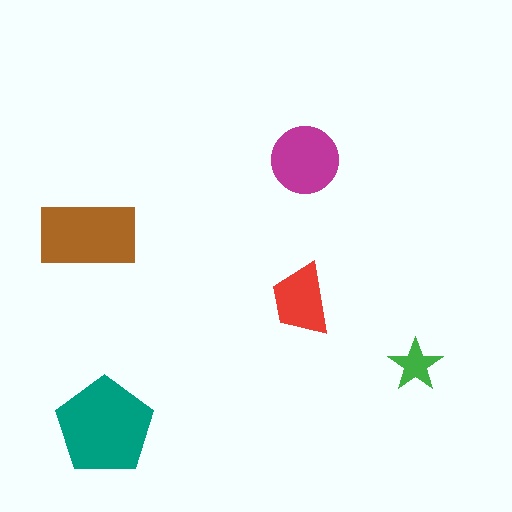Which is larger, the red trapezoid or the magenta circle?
The magenta circle.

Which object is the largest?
The teal pentagon.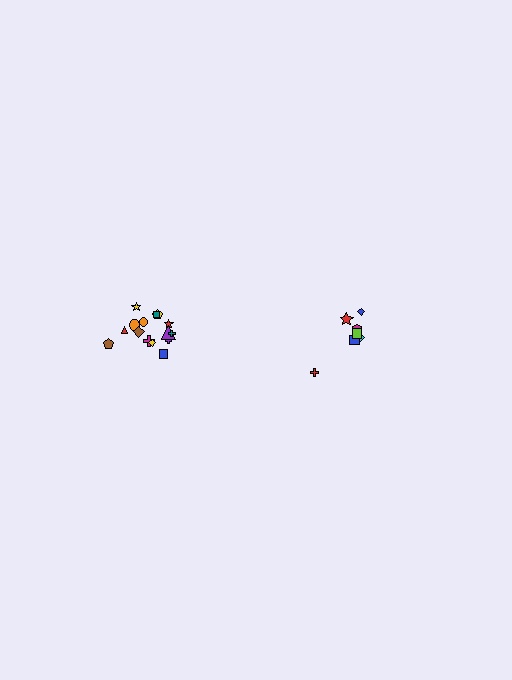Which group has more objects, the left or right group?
The left group.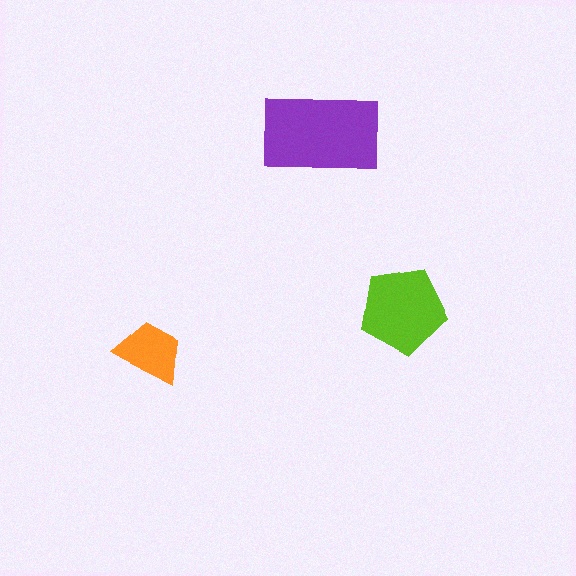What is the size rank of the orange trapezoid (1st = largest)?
3rd.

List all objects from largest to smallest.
The purple rectangle, the lime pentagon, the orange trapezoid.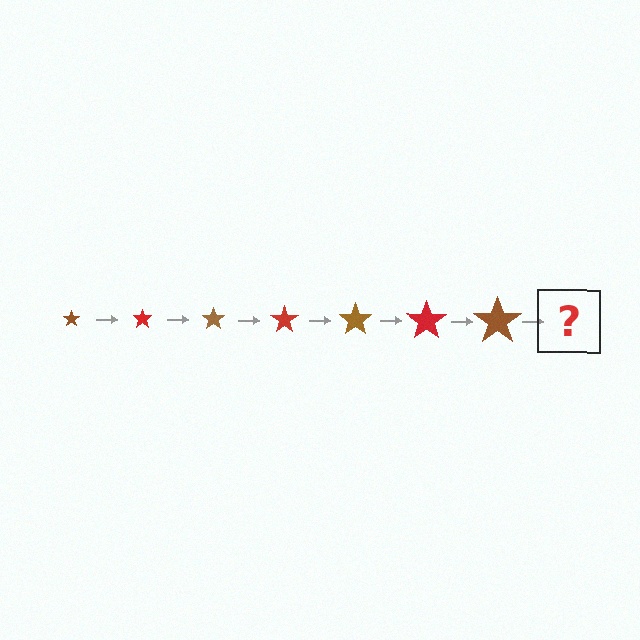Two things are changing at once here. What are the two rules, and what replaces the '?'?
The two rules are that the star grows larger each step and the color cycles through brown and red. The '?' should be a red star, larger than the previous one.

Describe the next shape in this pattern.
It should be a red star, larger than the previous one.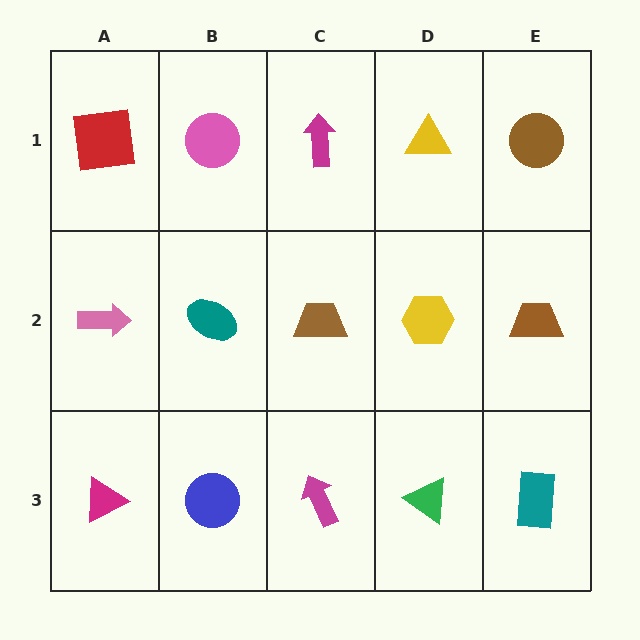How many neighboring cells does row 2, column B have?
4.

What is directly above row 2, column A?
A red square.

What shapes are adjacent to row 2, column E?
A brown circle (row 1, column E), a teal rectangle (row 3, column E), a yellow hexagon (row 2, column D).